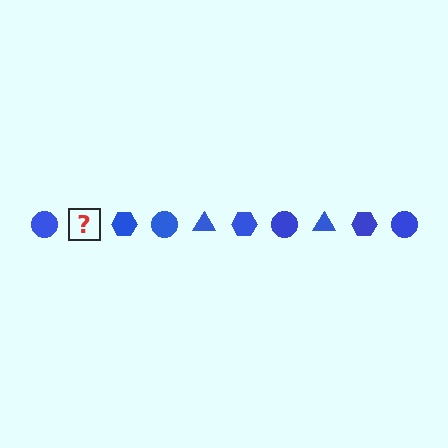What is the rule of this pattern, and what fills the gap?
The rule is that the pattern cycles through circle, triangle, hexagon shapes in blue. The gap should be filled with a blue triangle.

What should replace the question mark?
The question mark should be replaced with a blue triangle.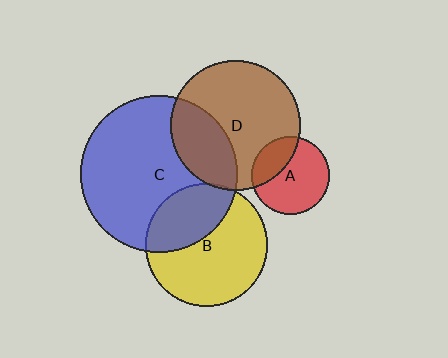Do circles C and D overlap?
Yes.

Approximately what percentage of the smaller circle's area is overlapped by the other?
Approximately 30%.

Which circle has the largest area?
Circle C (blue).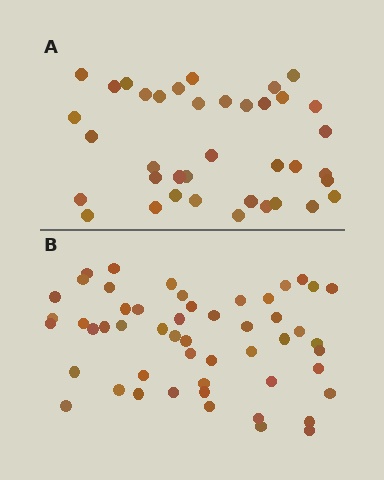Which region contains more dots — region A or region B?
Region B (the bottom region) has more dots.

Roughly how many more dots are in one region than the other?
Region B has approximately 15 more dots than region A.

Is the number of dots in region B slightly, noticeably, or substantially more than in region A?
Region B has noticeably more, but not dramatically so. The ratio is roughly 1.4 to 1.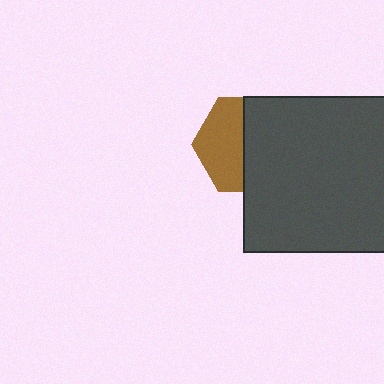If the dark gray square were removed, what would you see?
You would see the complete brown hexagon.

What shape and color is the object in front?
The object in front is a dark gray square.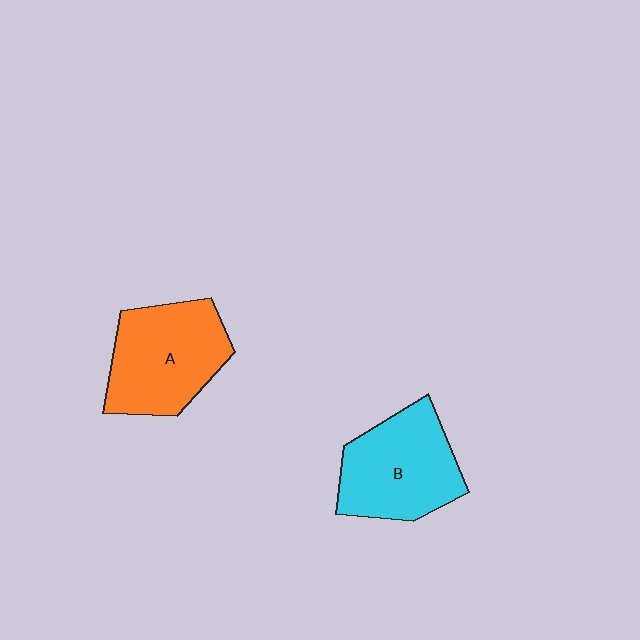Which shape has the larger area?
Shape A (orange).